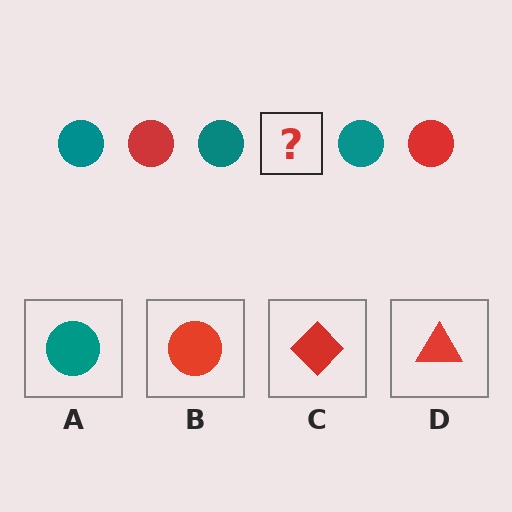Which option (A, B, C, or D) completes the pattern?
B.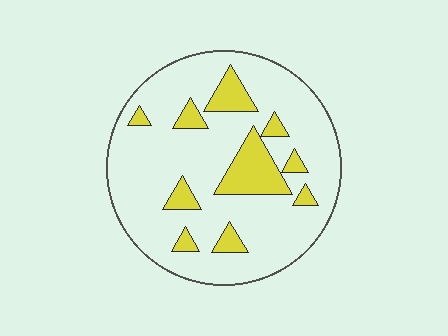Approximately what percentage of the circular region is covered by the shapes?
Approximately 20%.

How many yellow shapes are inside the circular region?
10.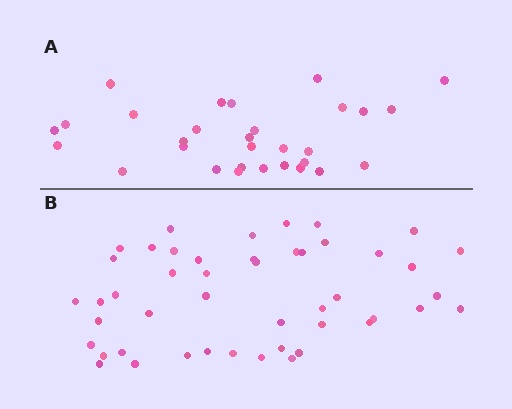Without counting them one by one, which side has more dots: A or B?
Region B (the bottom region) has more dots.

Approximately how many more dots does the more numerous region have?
Region B has approximately 15 more dots than region A.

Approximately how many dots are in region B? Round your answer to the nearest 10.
About 50 dots. (The exact count is 47, which rounds to 50.)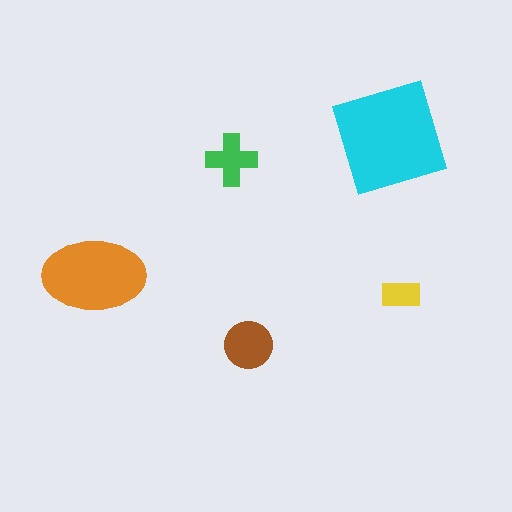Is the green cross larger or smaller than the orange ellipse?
Smaller.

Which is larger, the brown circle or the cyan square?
The cyan square.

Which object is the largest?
The cyan square.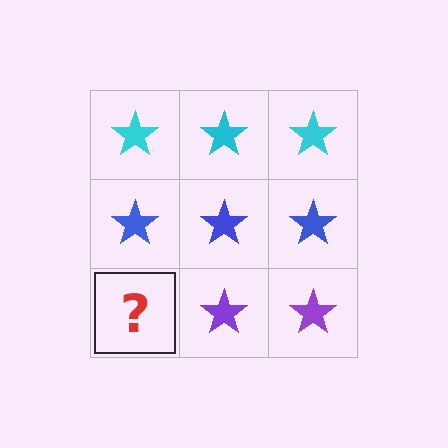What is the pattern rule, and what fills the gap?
The rule is that each row has a consistent color. The gap should be filled with a purple star.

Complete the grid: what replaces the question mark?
The question mark should be replaced with a purple star.